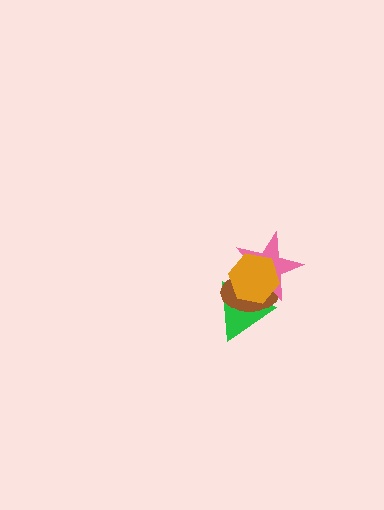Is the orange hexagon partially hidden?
No, no other shape covers it.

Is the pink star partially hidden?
Yes, it is partially covered by another shape.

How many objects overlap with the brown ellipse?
3 objects overlap with the brown ellipse.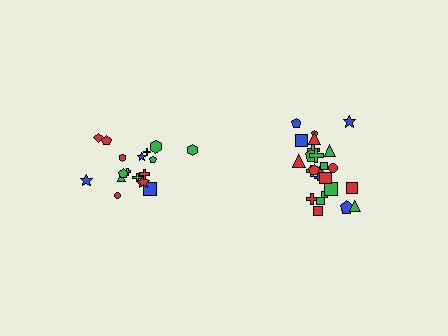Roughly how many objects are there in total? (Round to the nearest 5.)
Roughly 45 objects in total.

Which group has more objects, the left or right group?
The right group.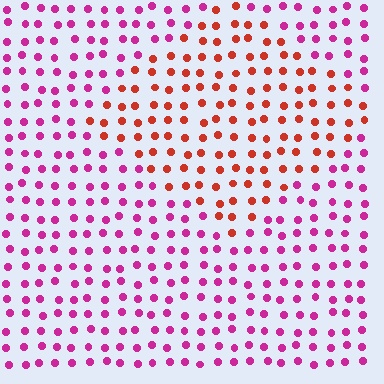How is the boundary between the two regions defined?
The boundary is defined purely by a slight shift in hue (about 46 degrees). Spacing, size, and orientation are identical on both sides.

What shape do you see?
I see a diamond.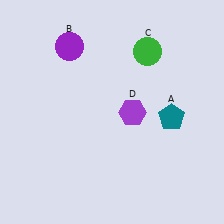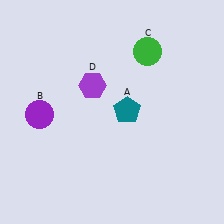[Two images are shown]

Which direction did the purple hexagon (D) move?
The purple hexagon (D) moved left.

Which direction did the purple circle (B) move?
The purple circle (B) moved down.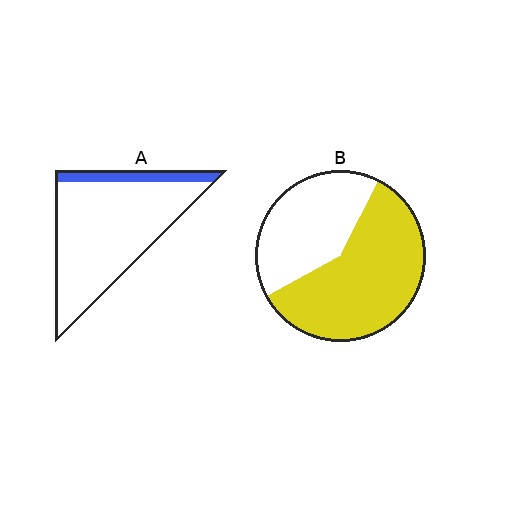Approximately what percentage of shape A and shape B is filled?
A is approximately 15% and B is approximately 60%.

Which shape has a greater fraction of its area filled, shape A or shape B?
Shape B.